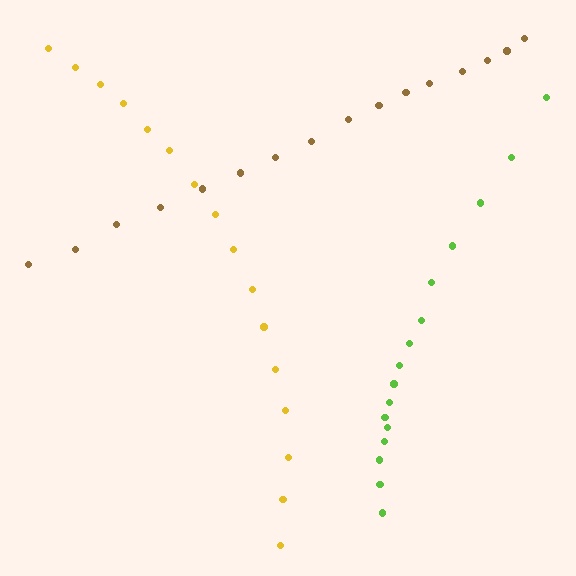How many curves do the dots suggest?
There are 3 distinct paths.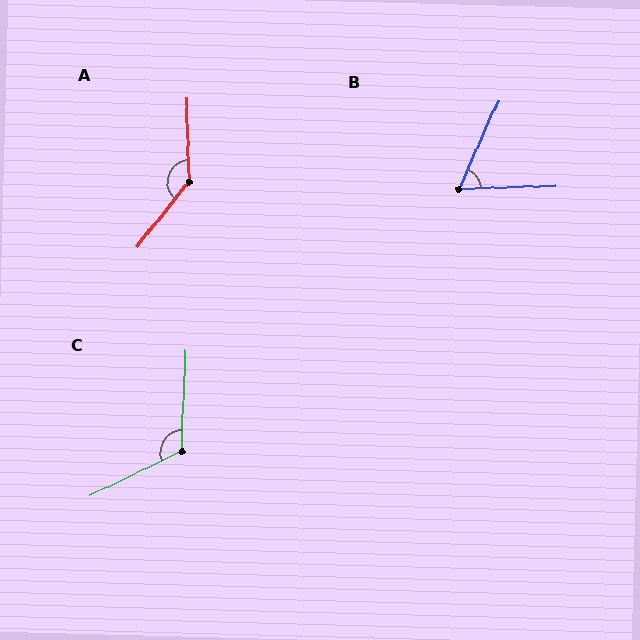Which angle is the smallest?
B, at approximately 64 degrees.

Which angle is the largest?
A, at approximately 140 degrees.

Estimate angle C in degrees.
Approximately 118 degrees.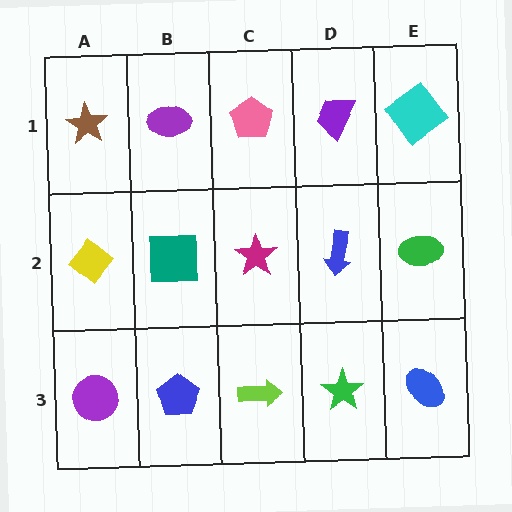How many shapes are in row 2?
5 shapes.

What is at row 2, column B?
A teal square.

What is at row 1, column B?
A purple ellipse.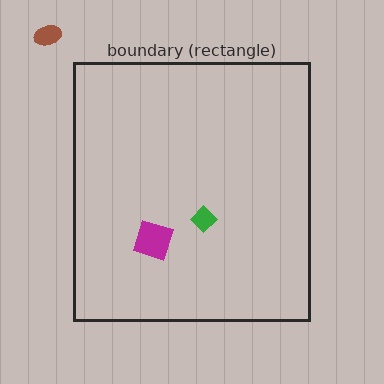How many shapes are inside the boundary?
2 inside, 1 outside.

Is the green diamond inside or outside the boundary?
Inside.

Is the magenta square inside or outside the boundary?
Inside.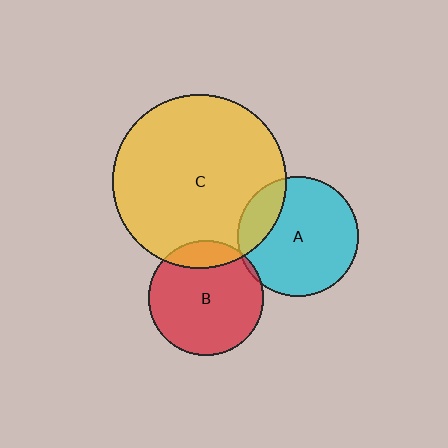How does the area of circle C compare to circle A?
Approximately 2.1 times.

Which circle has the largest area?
Circle C (yellow).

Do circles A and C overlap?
Yes.